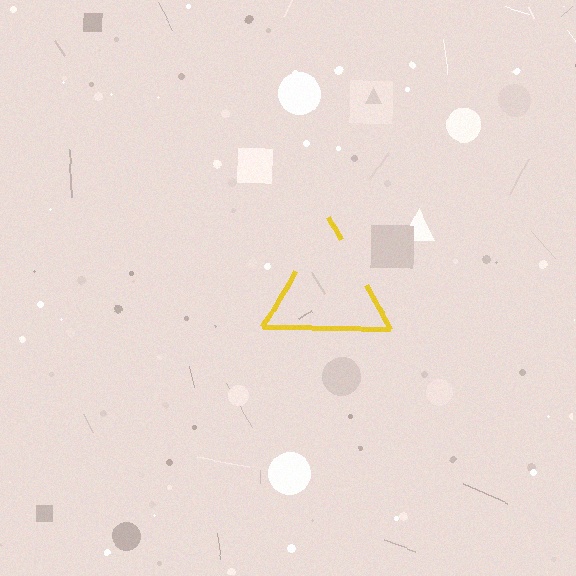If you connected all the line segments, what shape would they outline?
They would outline a triangle.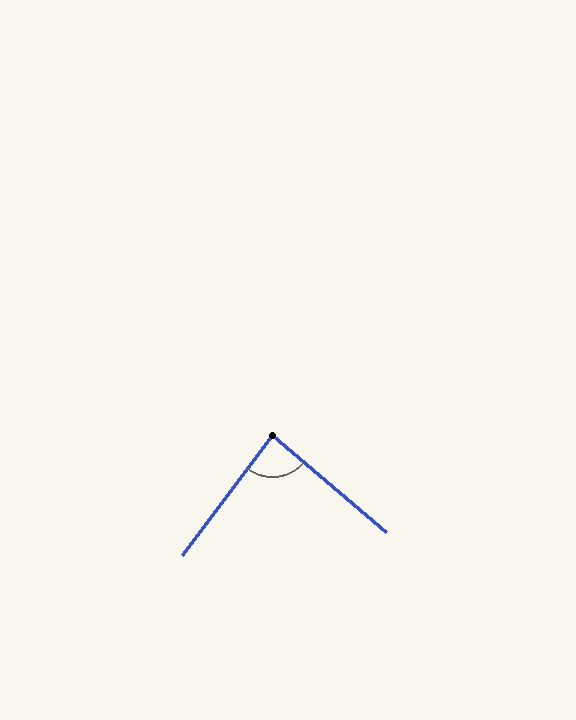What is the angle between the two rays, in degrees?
Approximately 87 degrees.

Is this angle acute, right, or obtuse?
It is approximately a right angle.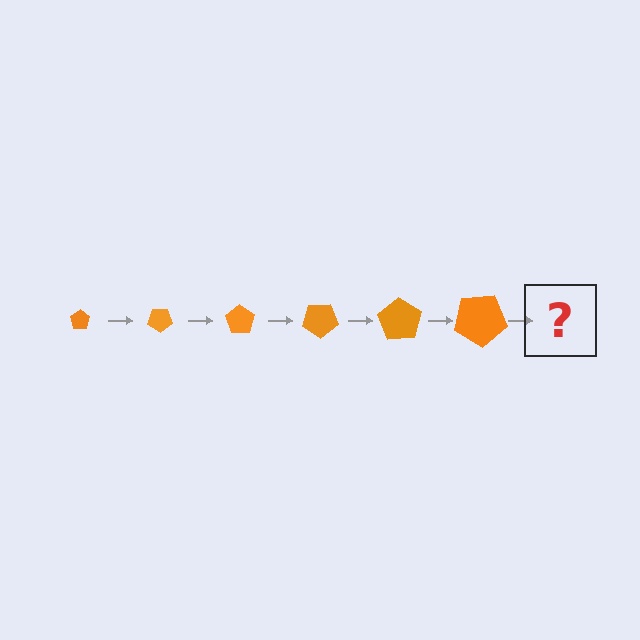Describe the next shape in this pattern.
It should be a pentagon, larger than the previous one and rotated 210 degrees from the start.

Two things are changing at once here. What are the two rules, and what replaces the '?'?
The two rules are that the pentagon grows larger each step and it rotates 35 degrees each step. The '?' should be a pentagon, larger than the previous one and rotated 210 degrees from the start.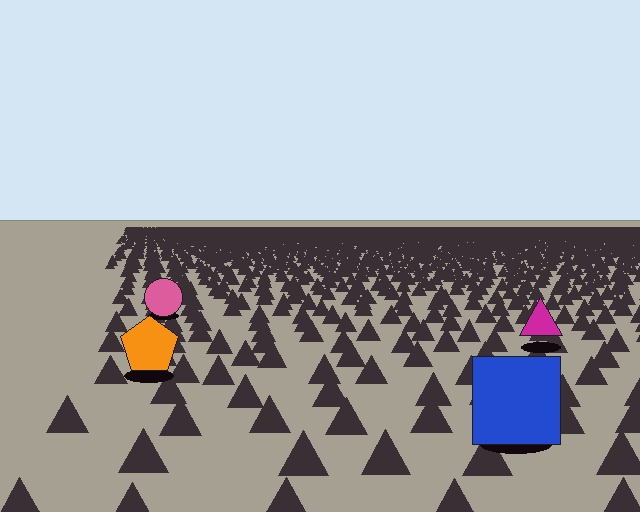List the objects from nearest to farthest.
From nearest to farthest: the blue square, the orange pentagon, the magenta triangle, the pink circle.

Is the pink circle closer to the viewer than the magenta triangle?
No. The magenta triangle is closer — you can tell from the texture gradient: the ground texture is coarser near it.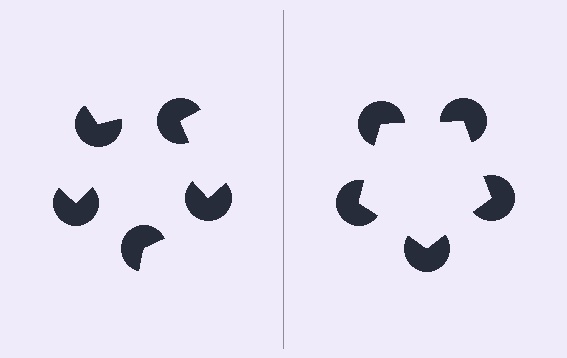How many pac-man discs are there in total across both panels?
10 — 5 on each side.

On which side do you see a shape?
An illusory pentagon appears on the right side. On the left side the wedge cuts are rotated, so no coherent shape forms.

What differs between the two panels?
The pac-man discs are positioned identically on both sides; only the wedge orientations differ. On the right they align to a pentagon; on the left they are misaligned.